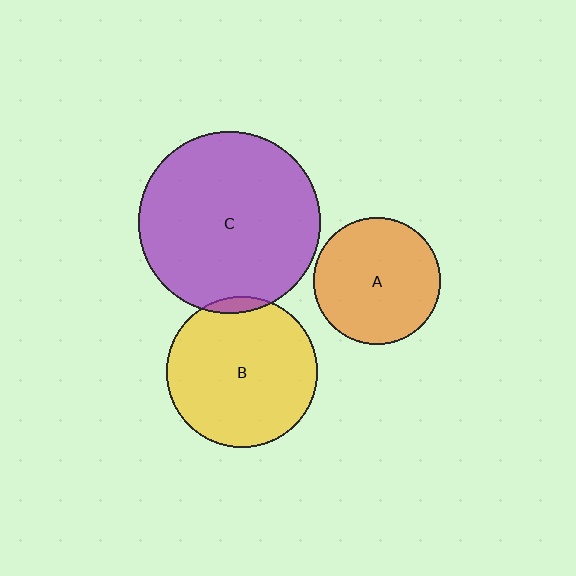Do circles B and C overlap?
Yes.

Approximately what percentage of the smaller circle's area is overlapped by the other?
Approximately 5%.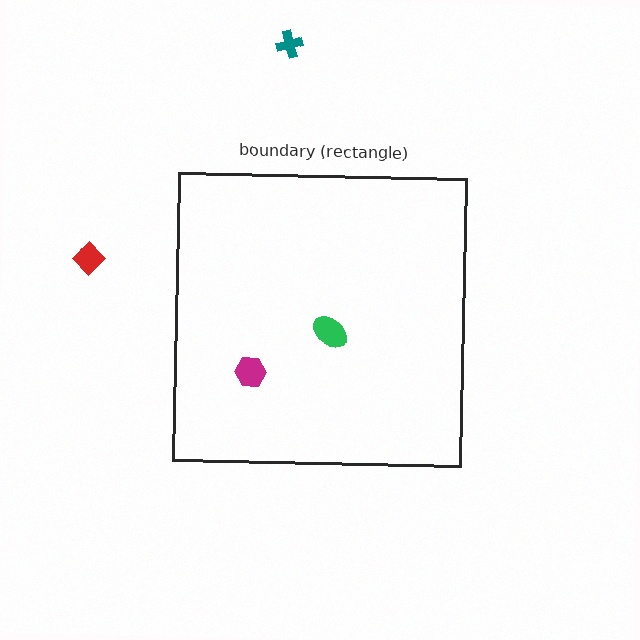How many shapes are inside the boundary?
2 inside, 2 outside.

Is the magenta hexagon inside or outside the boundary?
Inside.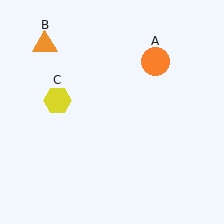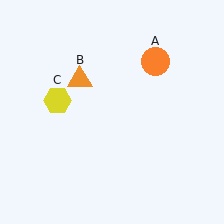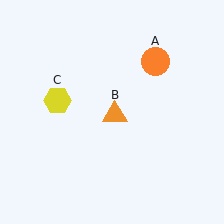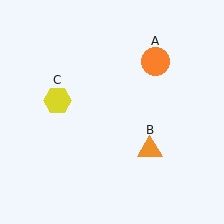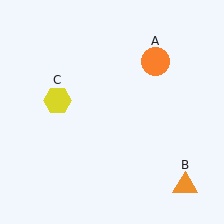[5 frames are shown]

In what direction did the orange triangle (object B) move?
The orange triangle (object B) moved down and to the right.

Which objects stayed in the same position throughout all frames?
Orange circle (object A) and yellow hexagon (object C) remained stationary.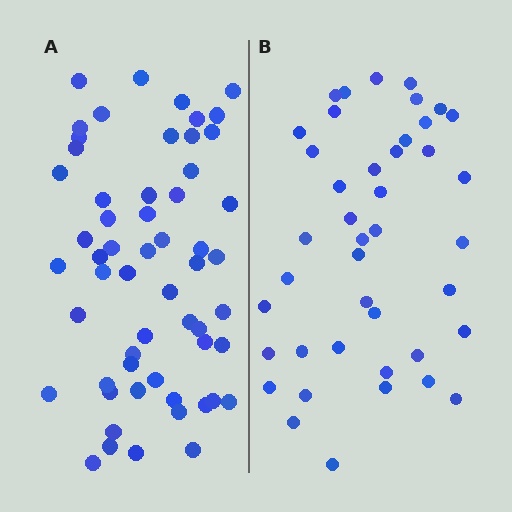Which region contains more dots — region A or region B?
Region A (the left region) has more dots.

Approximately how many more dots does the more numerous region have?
Region A has approximately 15 more dots than region B.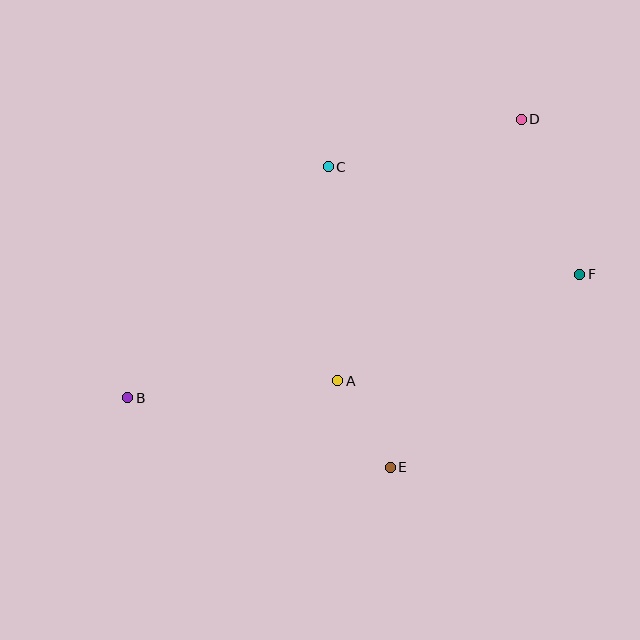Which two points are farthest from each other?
Points B and D are farthest from each other.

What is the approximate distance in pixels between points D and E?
The distance between D and E is approximately 372 pixels.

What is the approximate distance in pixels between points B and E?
The distance between B and E is approximately 271 pixels.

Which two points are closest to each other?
Points A and E are closest to each other.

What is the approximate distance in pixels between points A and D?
The distance between A and D is approximately 320 pixels.